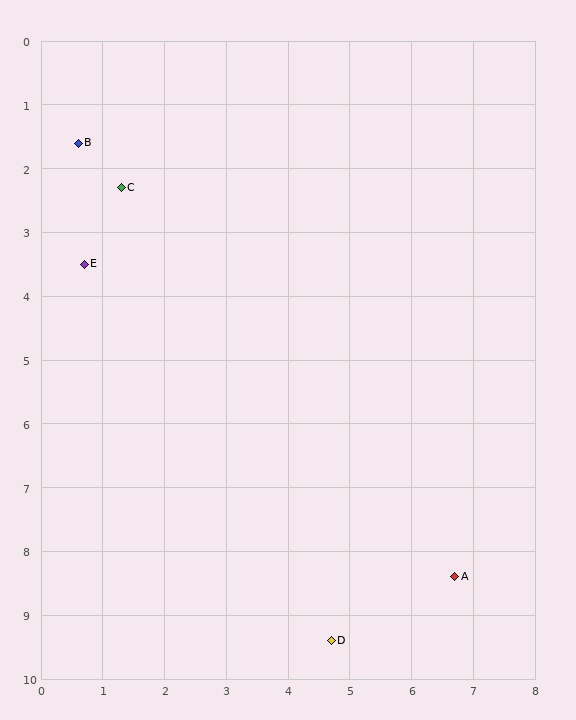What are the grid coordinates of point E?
Point E is at approximately (0.7, 3.5).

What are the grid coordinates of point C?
Point C is at approximately (1.3, 2.3).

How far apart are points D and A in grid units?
Points D and A are about 2.2 grid units apart.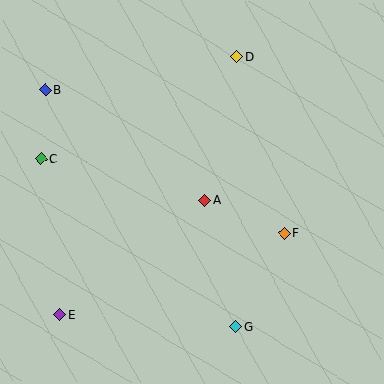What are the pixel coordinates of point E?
Point E is at (60, 314).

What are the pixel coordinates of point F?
Point F is at (285, 233).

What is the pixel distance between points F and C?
The distance between F and C is 255 pixels.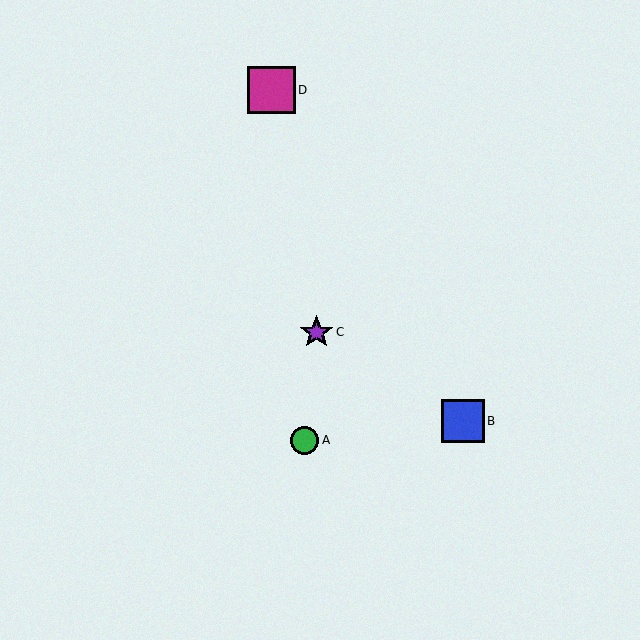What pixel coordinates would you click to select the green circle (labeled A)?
Click at (305, 440) to select the green circle A.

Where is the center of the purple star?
The center of the purple star is at (316, 332).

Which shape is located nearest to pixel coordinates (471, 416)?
The blue square (labeled B) at (463, 421) is nearest to that location.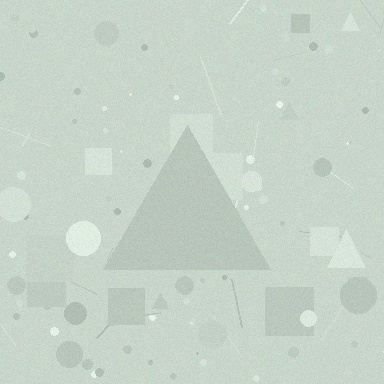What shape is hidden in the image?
A triangle is hidden in the image.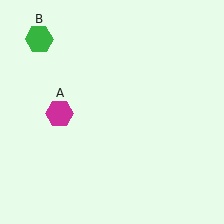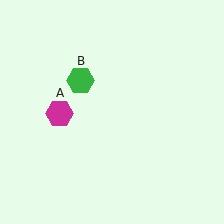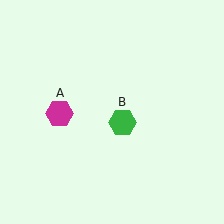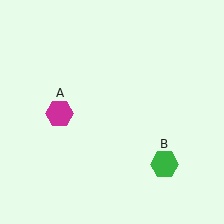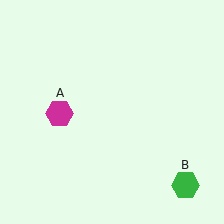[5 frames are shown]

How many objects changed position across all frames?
1 object changed position: green hexagon (object B).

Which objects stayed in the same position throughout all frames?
Magenta hexagon (object A) remained stationary.